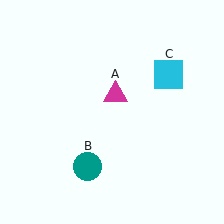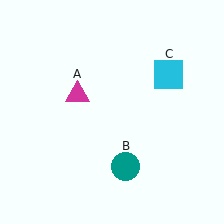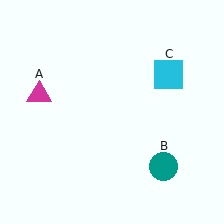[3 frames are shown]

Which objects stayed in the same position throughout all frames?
Cyan square (object C) remained stationary.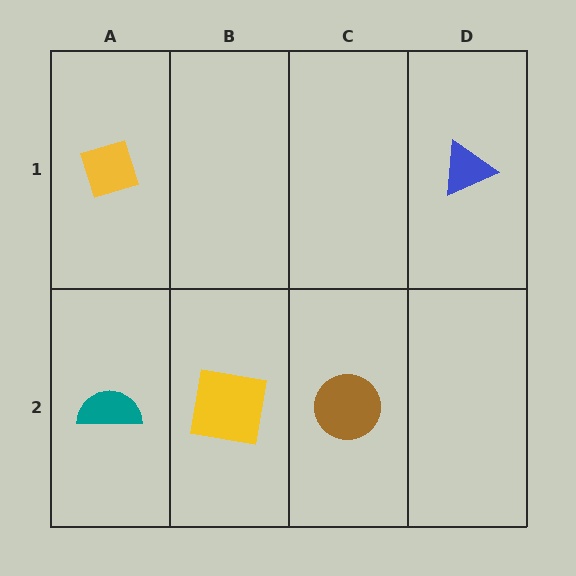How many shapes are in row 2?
3 shapes.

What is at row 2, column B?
A yellow square.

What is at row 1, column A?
A yellow diamond.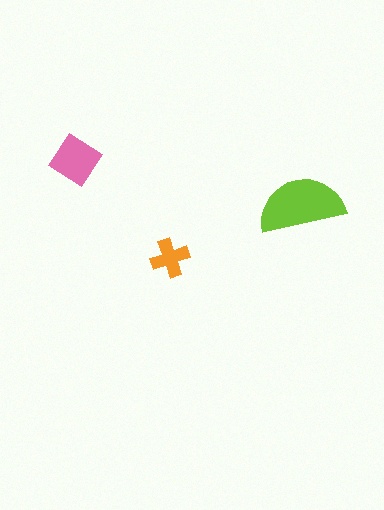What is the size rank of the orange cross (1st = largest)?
3rd.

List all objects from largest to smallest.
The lime semicircle, the pink diamond, the orange cross.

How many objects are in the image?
There are 3 objects in the image.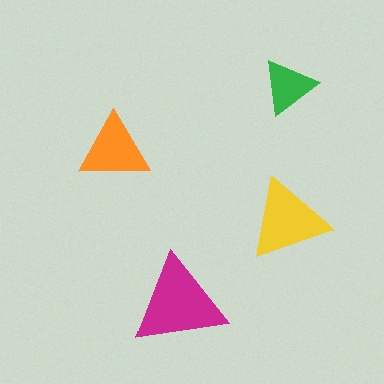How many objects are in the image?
There are 4 objects in the image.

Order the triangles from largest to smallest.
the magenta one, the yellow one, the orange one, the green one.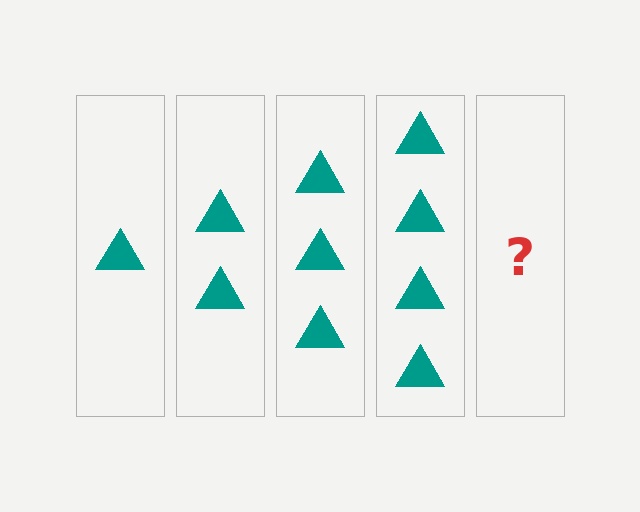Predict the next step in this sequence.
The next step is 5 triangles.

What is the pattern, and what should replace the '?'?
The pattern is that each step adds one more triangle. The '?' should be 5 triangles.